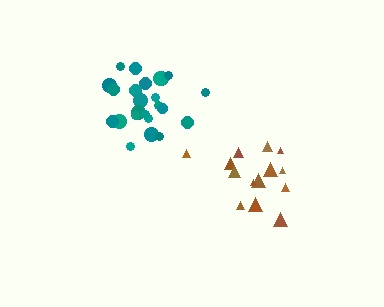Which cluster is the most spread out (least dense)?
Brown.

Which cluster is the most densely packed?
Teal.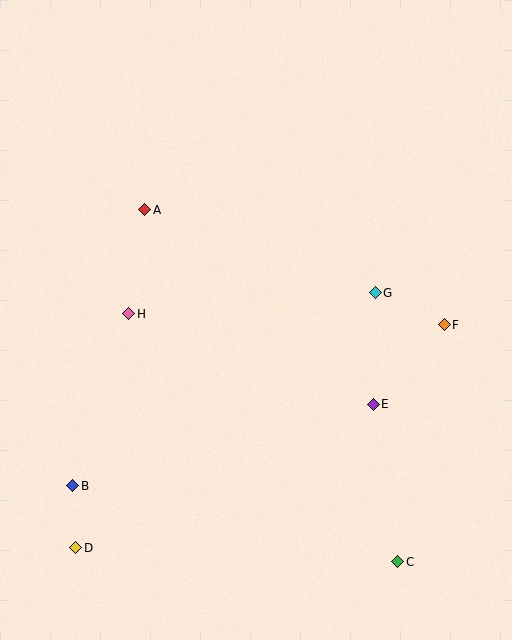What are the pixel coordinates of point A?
Point A is at (145, 210).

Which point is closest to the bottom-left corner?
Point D is closest to the bottom-left corner.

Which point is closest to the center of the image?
Point G at (375, 293) is closest to the center.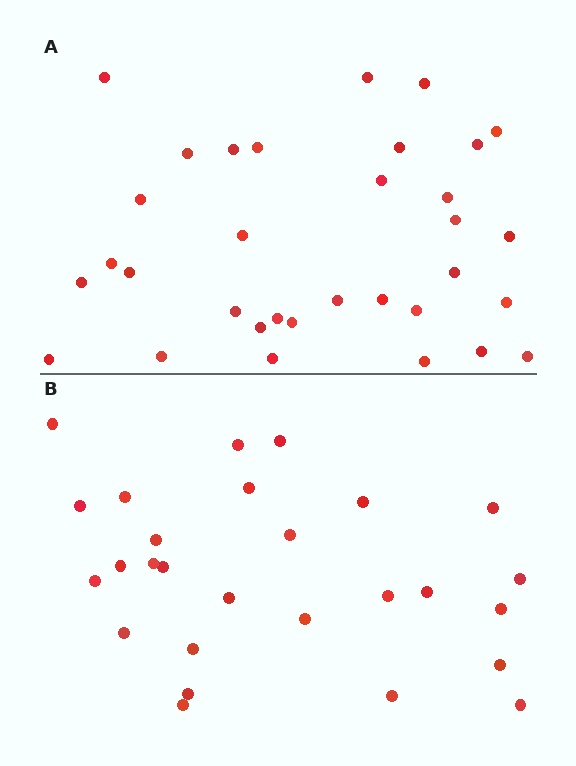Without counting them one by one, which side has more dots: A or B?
Region A (the top region) has more dots.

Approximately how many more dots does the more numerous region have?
Region A has about 6 more dots than region B.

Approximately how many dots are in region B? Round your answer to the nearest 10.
About 30 dots. (The exact count is 27, which rounds to 30.)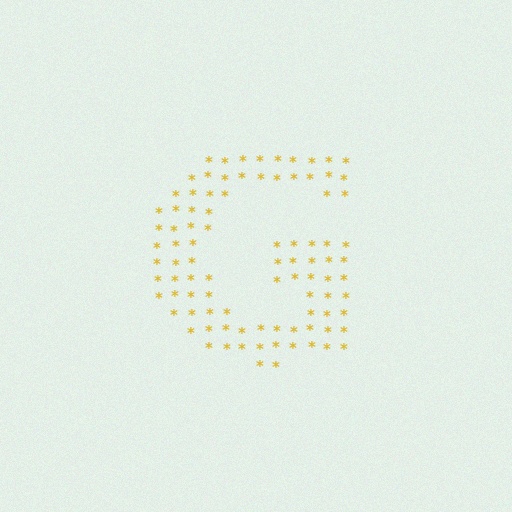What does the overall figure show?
The overall figure shows the letter G.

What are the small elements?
The small elements are asterisks.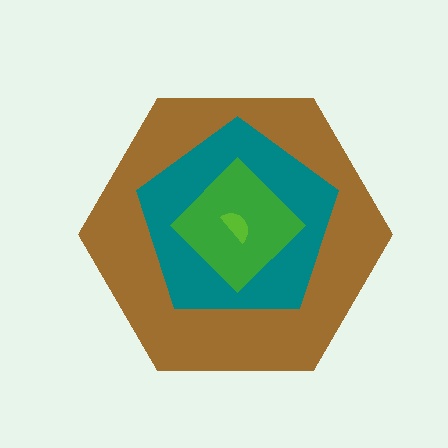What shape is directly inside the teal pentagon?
The green diamond.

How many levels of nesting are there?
4.